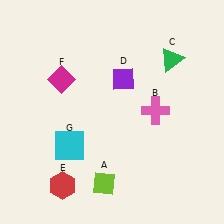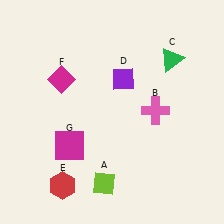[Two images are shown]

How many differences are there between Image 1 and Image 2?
There is 1 difference between the two images.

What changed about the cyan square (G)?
In Image 1, G is cyan. In Image 2, it changed to magenta.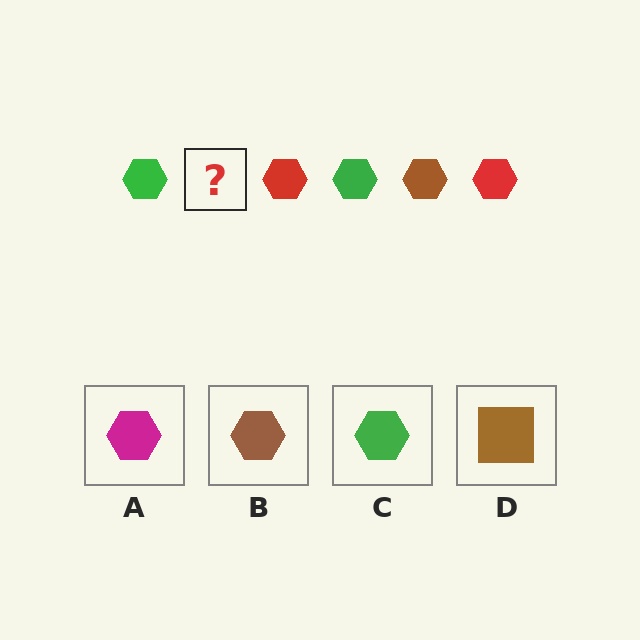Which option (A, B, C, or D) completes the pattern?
B.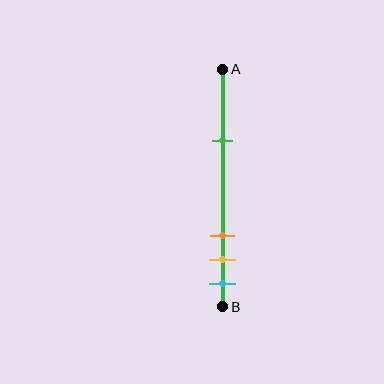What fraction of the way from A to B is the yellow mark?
The yellow mark is approximately 80% (0.8) of the way from A to B.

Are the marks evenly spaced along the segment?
No, the marks are not evenly spaced.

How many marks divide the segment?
There are 4 marks dividing the segment.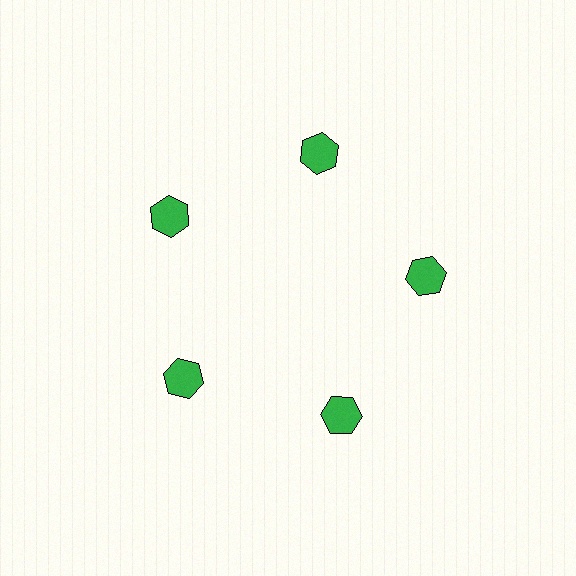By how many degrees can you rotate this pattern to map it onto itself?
The pattern maps onto itself every 72 degrees of rotation.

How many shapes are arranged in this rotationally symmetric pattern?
There are 5 shapes, arranged in 5 groups of 1.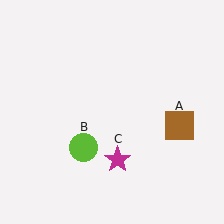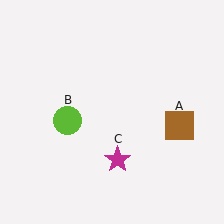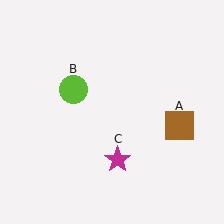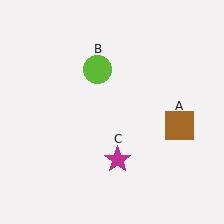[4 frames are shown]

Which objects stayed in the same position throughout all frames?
Brown square (object A) and magenta star (object C) remained stationary.